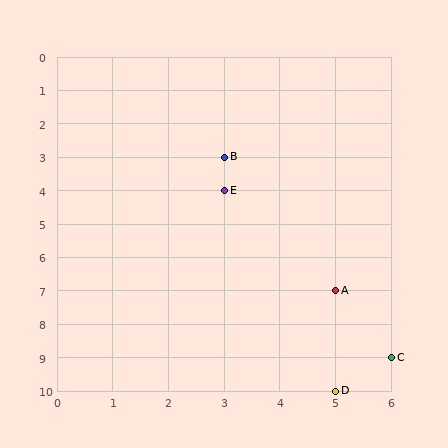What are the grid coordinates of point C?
Point C is at grid coordinates (6, 9).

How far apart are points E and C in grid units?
Points E and C are 3 columns and 5 rows apart (about 5.8 grid units diagonally).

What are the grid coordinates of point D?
Point D is at grid coordinates (5, 10).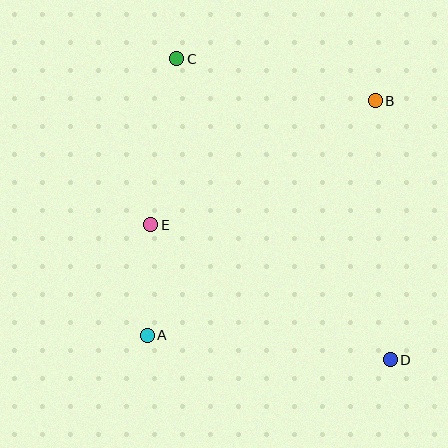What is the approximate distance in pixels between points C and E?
The distance between C and E is approximately 168 pixels.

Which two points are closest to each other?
Points A and E are closest to each other.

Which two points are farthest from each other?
Points C and D are farthest from each other.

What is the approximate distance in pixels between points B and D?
The distance between B and D is approximately 259 pixels.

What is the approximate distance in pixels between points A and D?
The distance between A and D is approximately 244 pixels.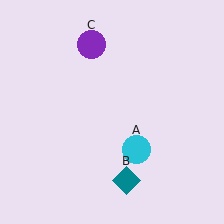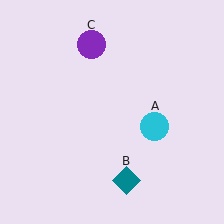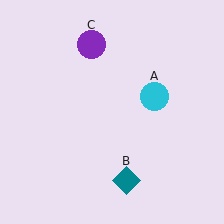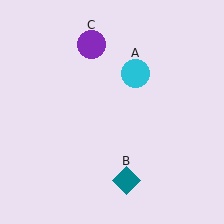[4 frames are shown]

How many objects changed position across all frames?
1 object changed position: cyan circle (object A).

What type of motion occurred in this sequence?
The cyan circle (object A) rotated counterclockwise around the center of the scene.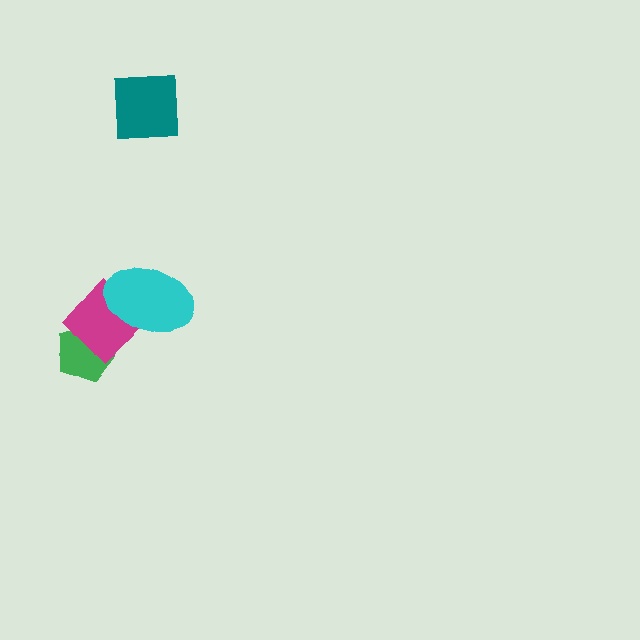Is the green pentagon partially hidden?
Yes, it is partially covered by another shape.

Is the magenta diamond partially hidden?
Yes, it is partially covered by another shape.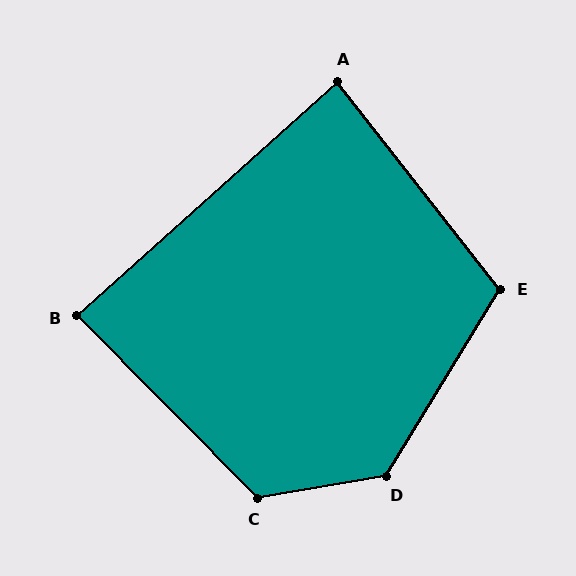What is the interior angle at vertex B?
Approximately 87 degrees (approximately right).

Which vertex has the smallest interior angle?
A, at approximately 86 degrees.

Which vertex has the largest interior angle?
D, at approximately 131 degrees.